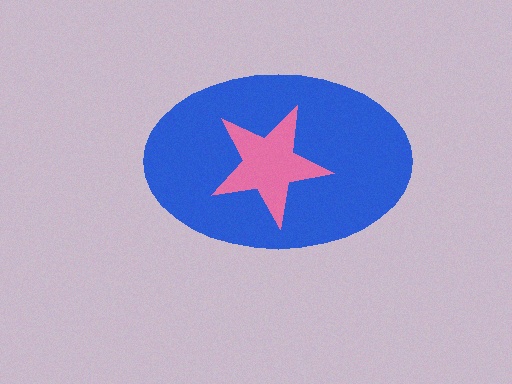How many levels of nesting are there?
2.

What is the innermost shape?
The pink star.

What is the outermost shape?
The blue ellipse.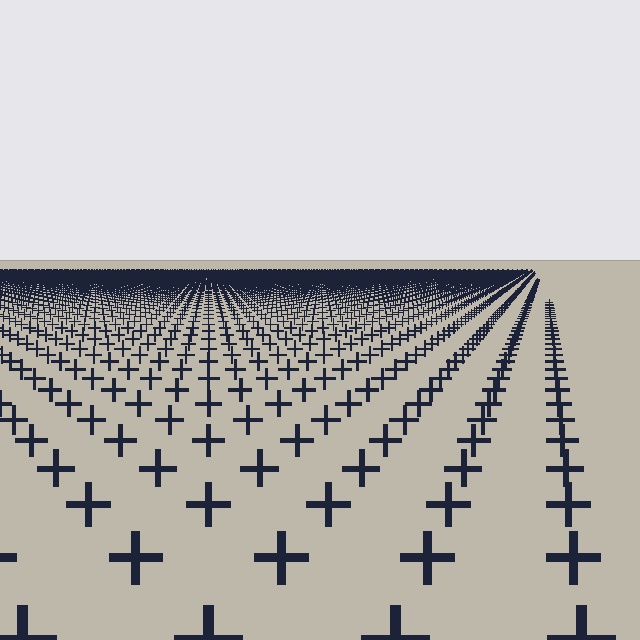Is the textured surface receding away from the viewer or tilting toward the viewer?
The surface is receding away from the viewer. Texture elements get smaller and denser toward the top.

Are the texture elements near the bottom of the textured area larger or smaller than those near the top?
Larger. Near the bottom, elements are closer to the viewer and appear at a bigger on-screen size.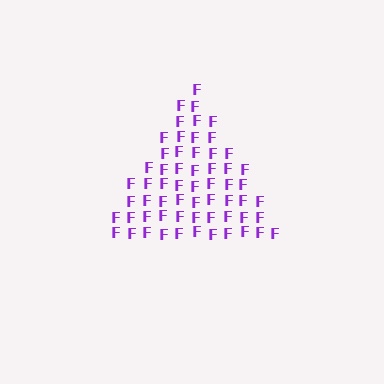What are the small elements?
The small elements are letter F's.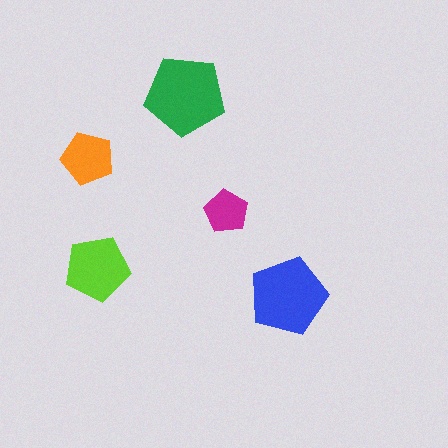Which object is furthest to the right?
The blue pentagon is rightmost.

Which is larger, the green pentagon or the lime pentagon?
The green one.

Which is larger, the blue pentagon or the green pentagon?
The green one.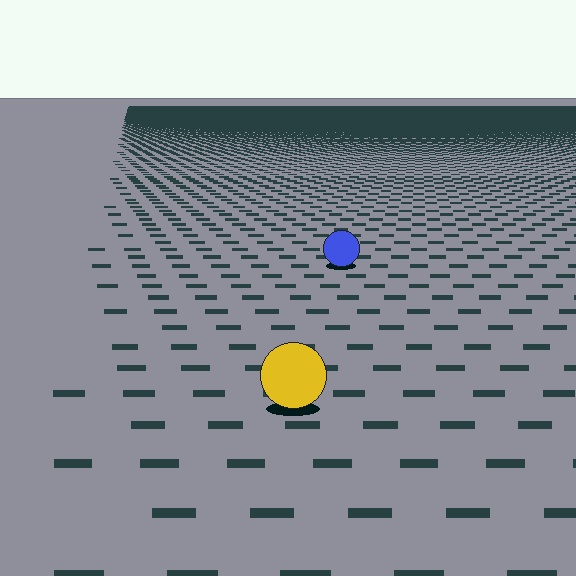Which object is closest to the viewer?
The yellow circle is closest. The texture marks near it are larger and more spread out.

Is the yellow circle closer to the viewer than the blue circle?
Yes. The yellow circle is closer — you can tell from the texture gradient: the ground texture is coarser near it.